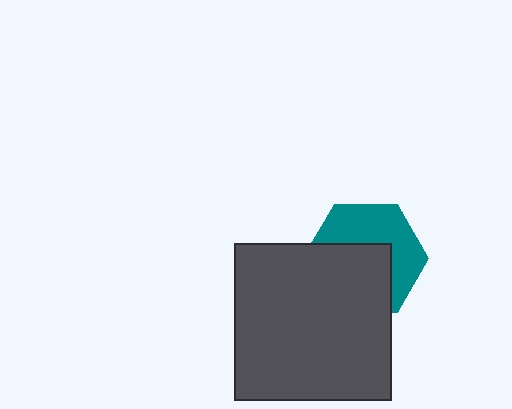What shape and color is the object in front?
The object in front is a dark gray square.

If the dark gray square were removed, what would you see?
You would see the complete teal hexagon.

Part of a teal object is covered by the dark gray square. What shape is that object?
It is a hexagon.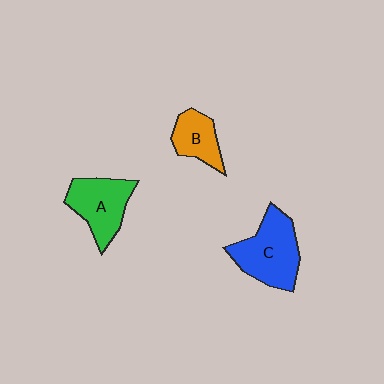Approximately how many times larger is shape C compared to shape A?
Approximately 1.2 times.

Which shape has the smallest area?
Shape B (orange).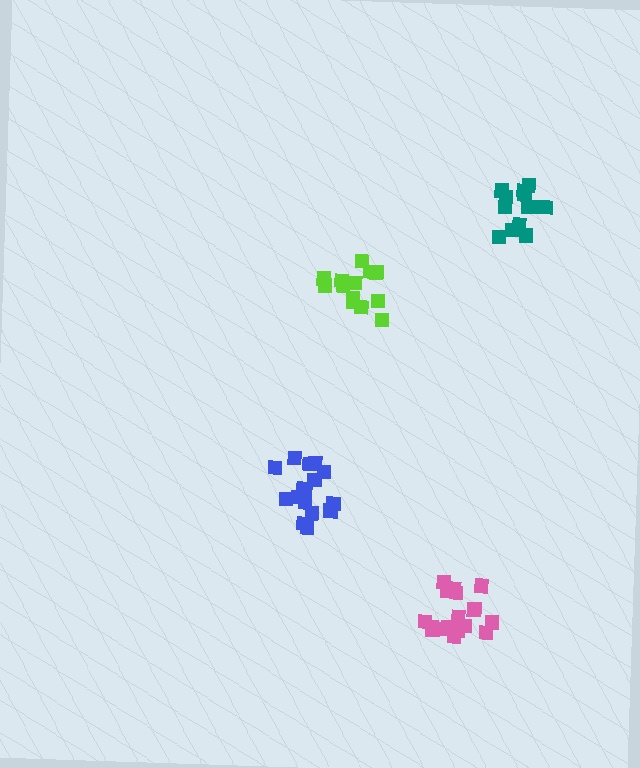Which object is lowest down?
The pink cluster is bottommost.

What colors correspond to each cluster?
The clusters are colored: blue, lime, pink, teal.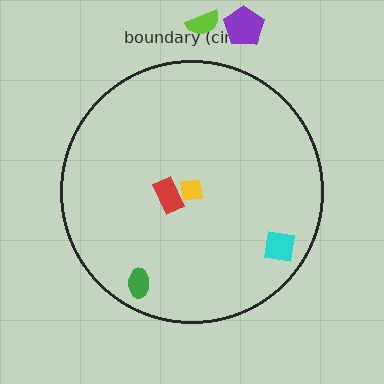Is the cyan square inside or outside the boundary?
Inside.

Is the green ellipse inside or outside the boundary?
Inside.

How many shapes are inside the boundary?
4 inside, 2 outside.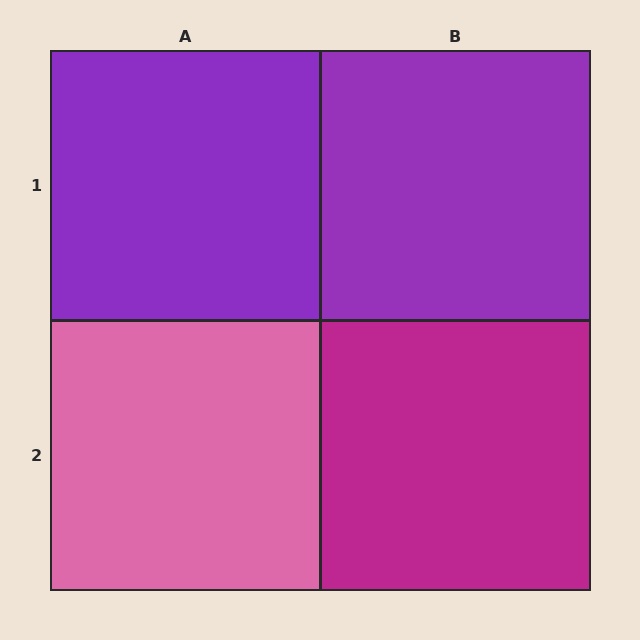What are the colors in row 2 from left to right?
Pink, magenta.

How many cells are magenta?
1 cell is magenta.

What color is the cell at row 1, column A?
Purple.